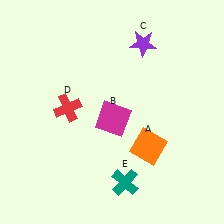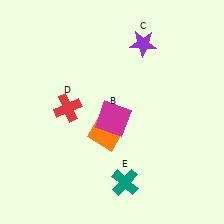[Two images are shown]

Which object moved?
The orange square (A) moved left.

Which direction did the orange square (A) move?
The orange square (A) moved left.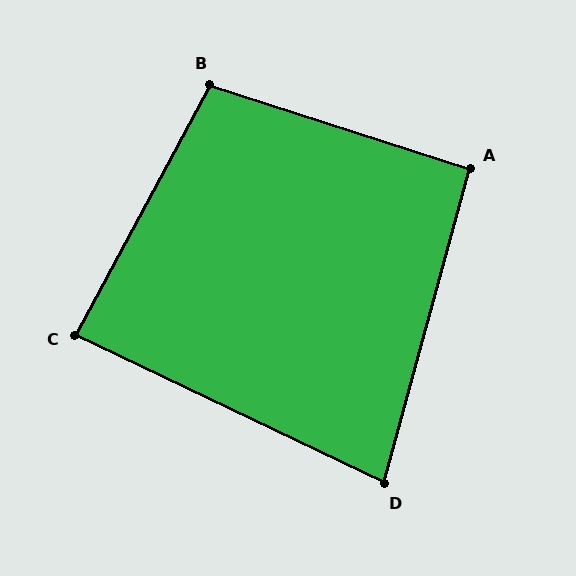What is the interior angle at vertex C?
Approximately 87 degrees (approximately right).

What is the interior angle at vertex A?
Approximately 93 degrees (approximately right).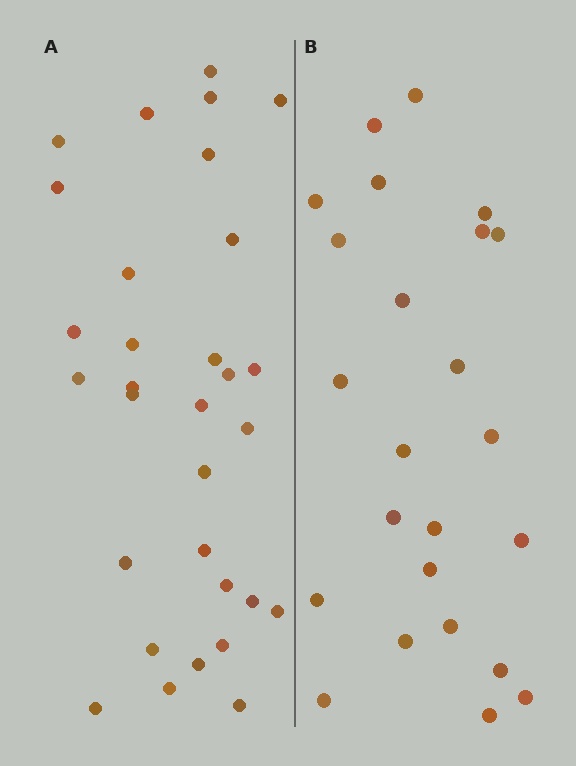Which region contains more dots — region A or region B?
Region A (the left region) has more dots.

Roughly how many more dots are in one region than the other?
Region A has roughly 8 or so more dots than region B.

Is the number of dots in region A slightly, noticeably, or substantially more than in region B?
Region A has noticeably more, but not dramatically so. The ratio is roughly 1.3 to 1.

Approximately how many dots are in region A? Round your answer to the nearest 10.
About 30 dots. (The exact count is 31, which rounds to 30.)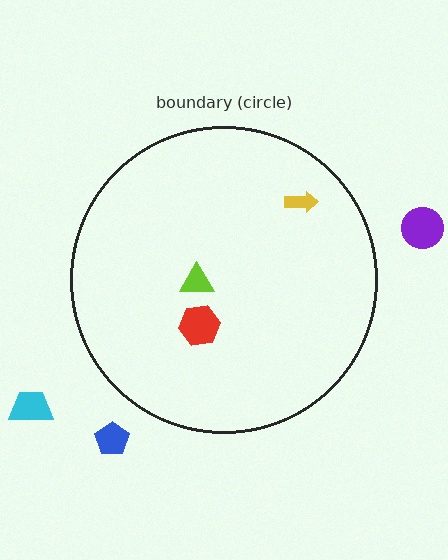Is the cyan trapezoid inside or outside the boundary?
Outside.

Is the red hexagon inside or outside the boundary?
Inside.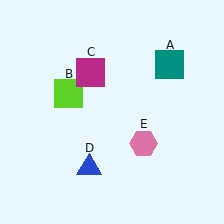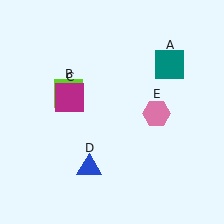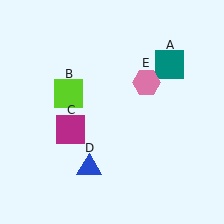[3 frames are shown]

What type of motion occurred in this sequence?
The magenta square (object C), pink hexagon (object E) rotated counterclockwise around the center of the scene.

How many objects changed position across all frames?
2 objects changed position: magenta square (object C), pink hexagon (object E).